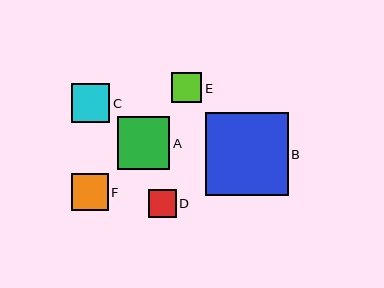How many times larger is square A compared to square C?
Square A is approximately 1.3 times the size of square C.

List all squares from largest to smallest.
From largest to smallest: B, A, C, F, E, D.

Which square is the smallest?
Square D is the smallest with a size of approximately 27 pixels.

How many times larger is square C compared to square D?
Square C is approximately 1.4 times the size of square D.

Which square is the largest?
Square B is the largest with a size of approximately 83 pixels.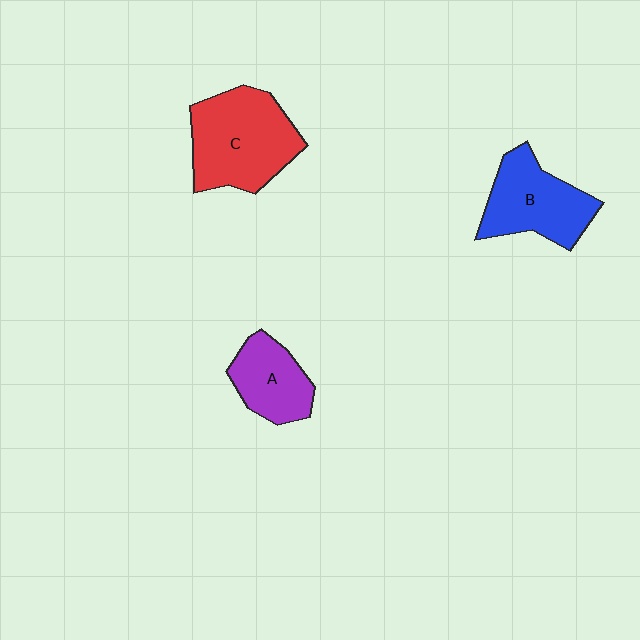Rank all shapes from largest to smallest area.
From largest to smallest: C (red), B (blue), A (purple).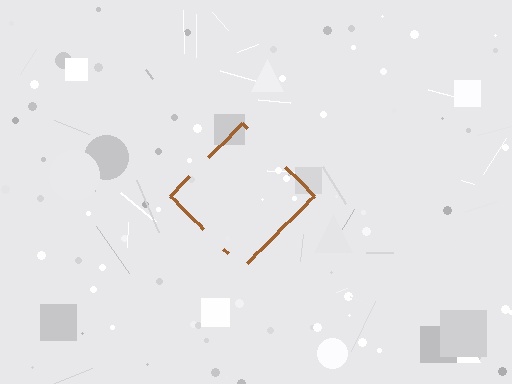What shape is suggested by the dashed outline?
The dashed outline suggests a diamond.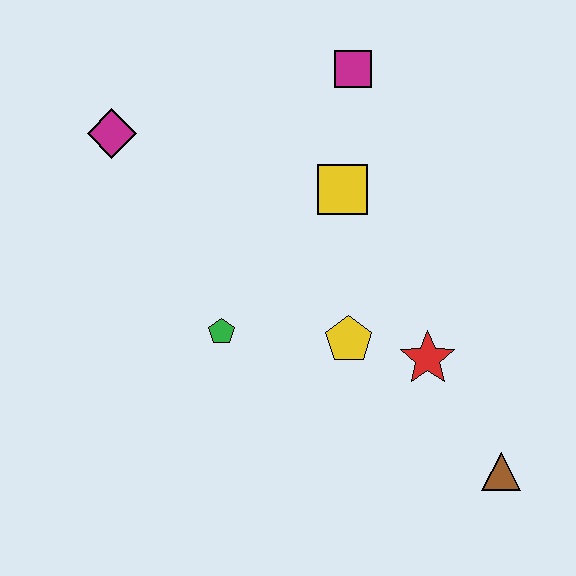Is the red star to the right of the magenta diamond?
Yes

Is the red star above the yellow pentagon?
No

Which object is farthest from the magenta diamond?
The brown triangle is farthest from the magenta diamond.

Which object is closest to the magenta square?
The yellow square is closest to the magenta square.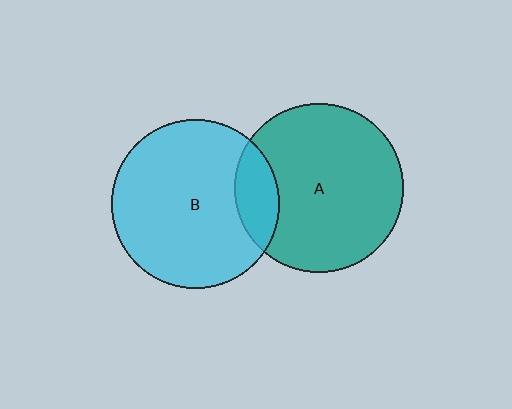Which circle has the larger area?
Circle A (teal).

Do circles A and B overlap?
Yes.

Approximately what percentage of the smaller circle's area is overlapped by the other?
Approximately 15%.